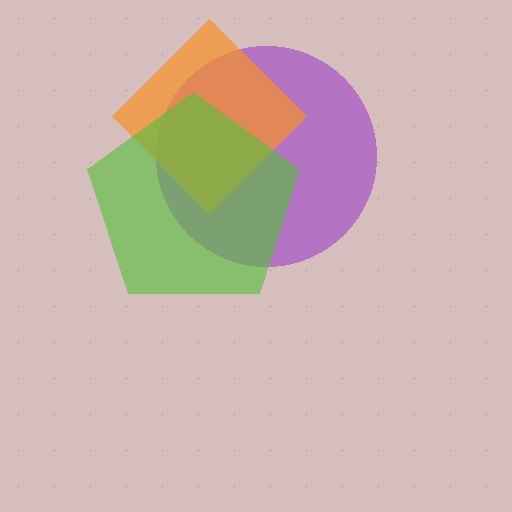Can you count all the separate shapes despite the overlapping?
Yes, there are 3 separate shapes.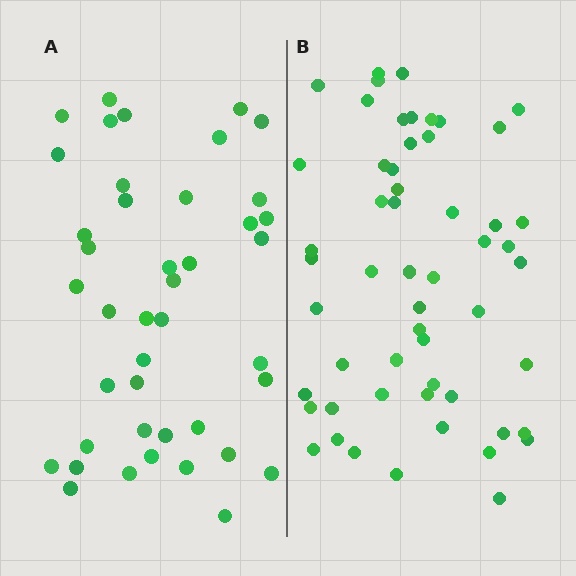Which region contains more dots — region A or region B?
Region B (the right region) has more dots.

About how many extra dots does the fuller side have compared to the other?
Region B has approximately 15 more dots than region A.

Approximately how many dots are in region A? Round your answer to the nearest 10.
About 40 dots. (The exact count is 42, which rounds to 40.)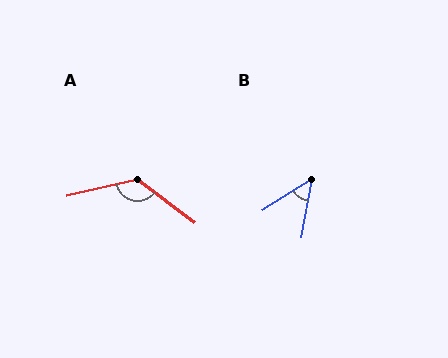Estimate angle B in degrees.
Approximately 47 degrees.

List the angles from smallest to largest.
B (47°), A (130°).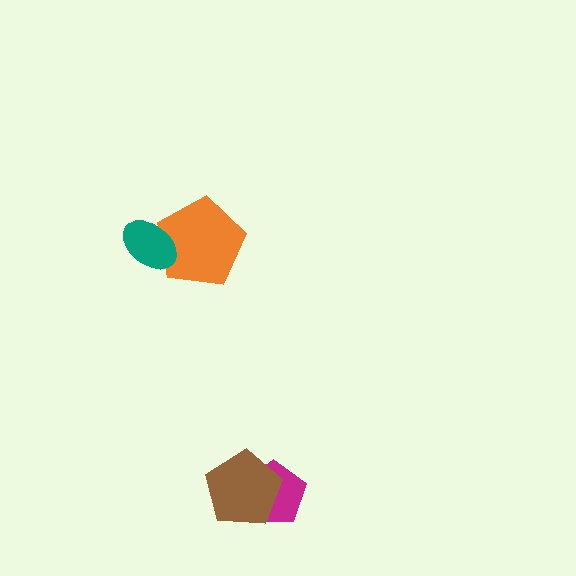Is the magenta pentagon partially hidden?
Yes, it is partially covered by another shape.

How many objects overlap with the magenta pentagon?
1 object overlaps with the magenta pentagon.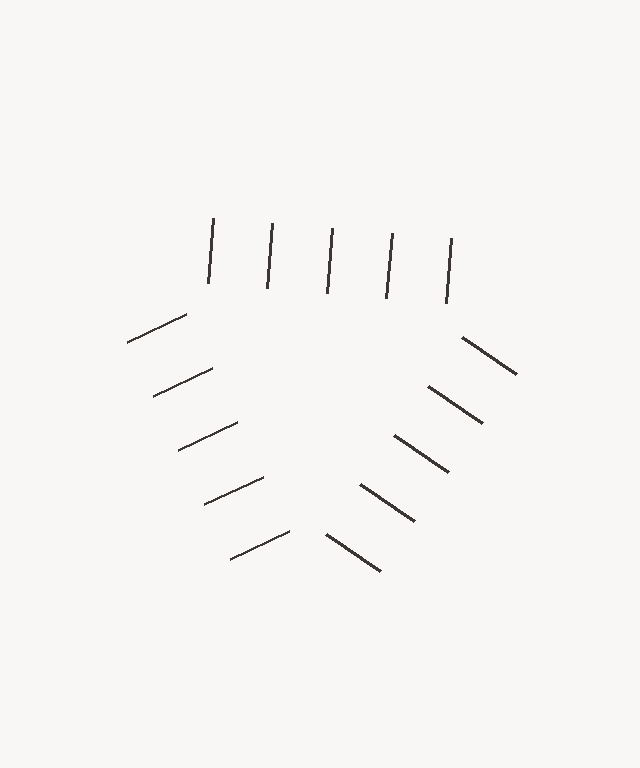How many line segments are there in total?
15 — 5 along each of the 3 edges.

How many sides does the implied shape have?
3 sides — the line-ends trace a triangle.